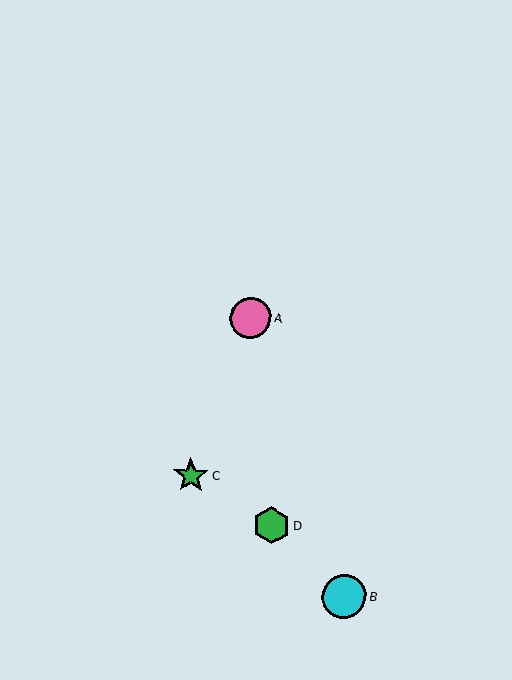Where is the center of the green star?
The center of the green star is at (191, 475).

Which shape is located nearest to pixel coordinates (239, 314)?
The pink circle (labeled A) at (251, 318) is nearest to that location.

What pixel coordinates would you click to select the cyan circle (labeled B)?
Click at (344, 596) to select the cyan circle B.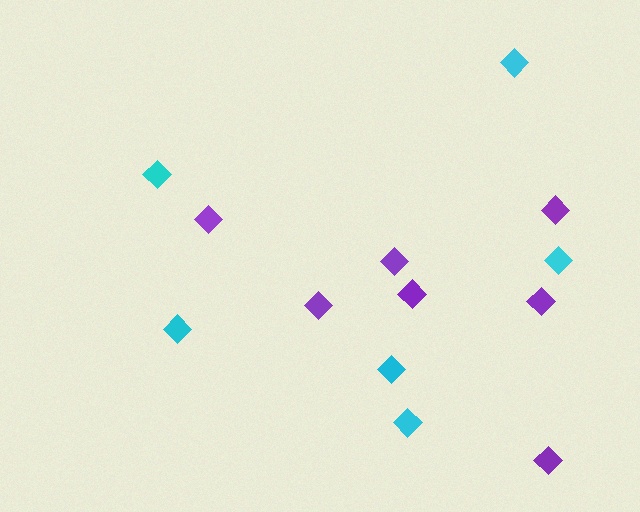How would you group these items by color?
There are 2 groups: one group of purple diamonds (7) and one group of cyan diamonds (6).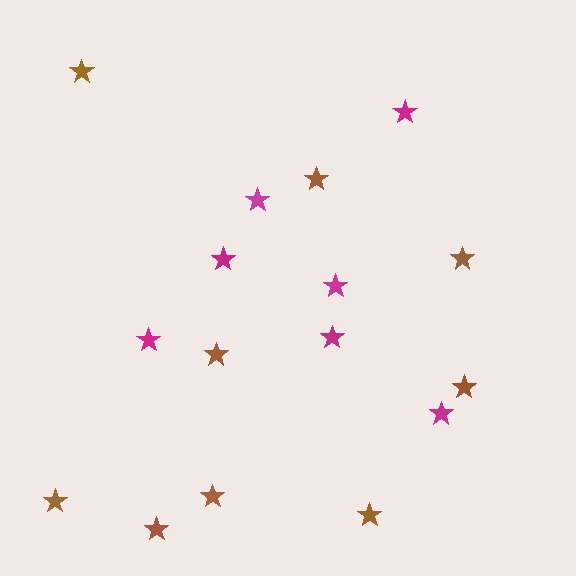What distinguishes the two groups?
There are 2 groups: one group of magenta stars (7) and one group of brown stars (9).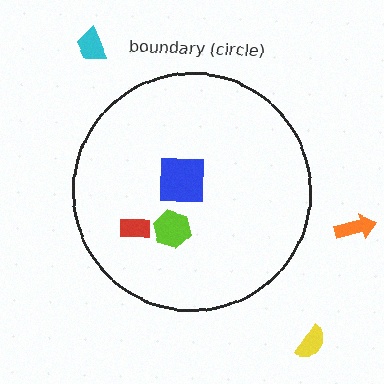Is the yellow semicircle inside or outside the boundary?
Outside.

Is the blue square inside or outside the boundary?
Inside.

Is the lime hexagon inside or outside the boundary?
Inside.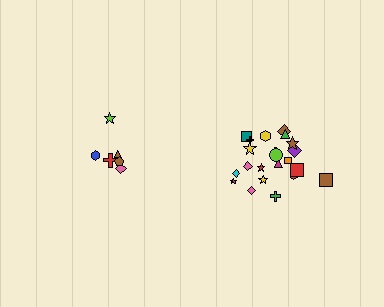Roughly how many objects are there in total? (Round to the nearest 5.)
Roughly 30 objects in total.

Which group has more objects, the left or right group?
The right group.